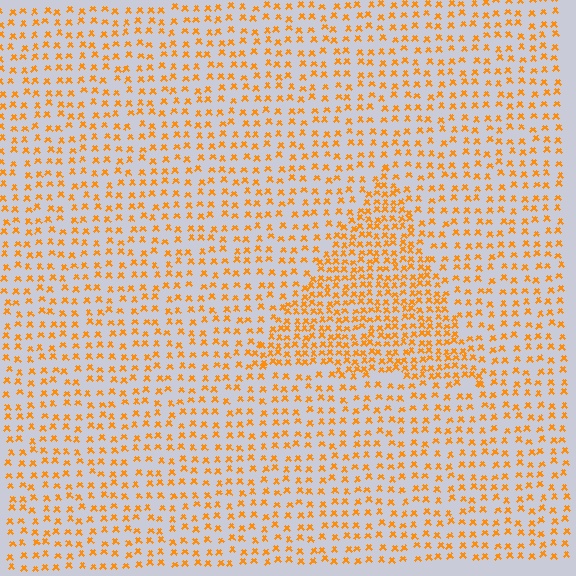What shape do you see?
I see a triangle.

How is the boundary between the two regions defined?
The boundary is defined by a change in element density (approximately 1.9x ratio). All elements are the same color, size, and shape.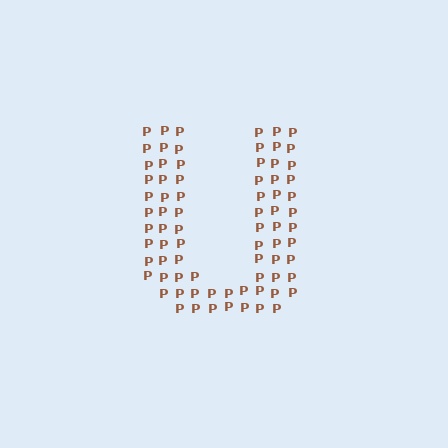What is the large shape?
The large shape is the letter U.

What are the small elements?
The small elements are letter P's.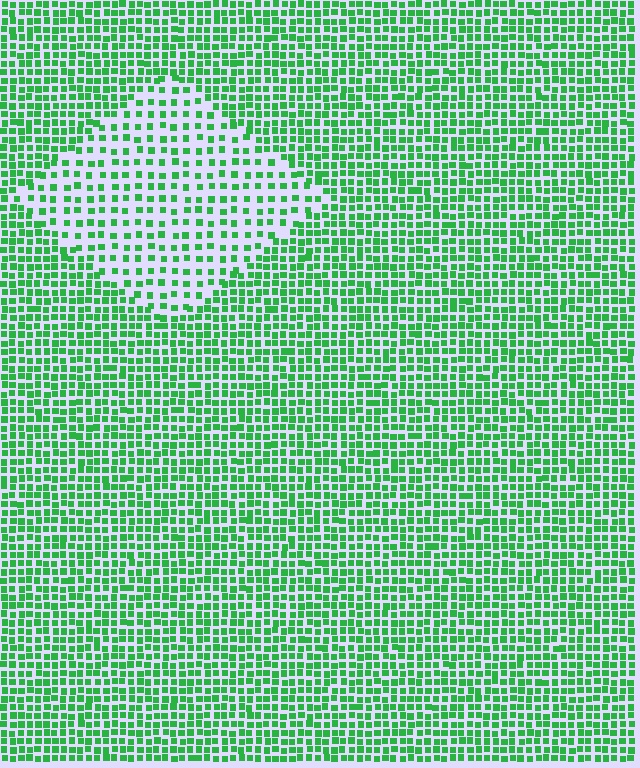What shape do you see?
I see a diamond.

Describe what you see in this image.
The image contains small green elements arranged at two different densities. A diamond-shaped region is visible where the elements are less densely packed than the surrounding area.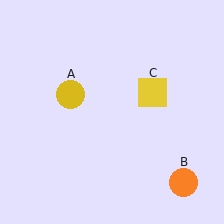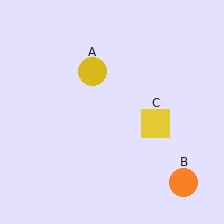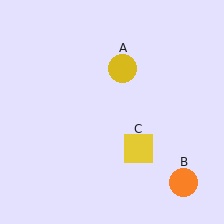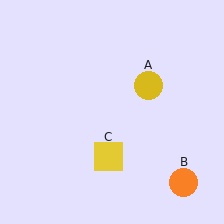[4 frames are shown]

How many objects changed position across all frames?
2 objects changed position: yellow circle (object A), yellow square (object C).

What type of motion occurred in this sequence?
The yellow circle (object A), yellow square (object C) rotated clockwise around the center of the scene.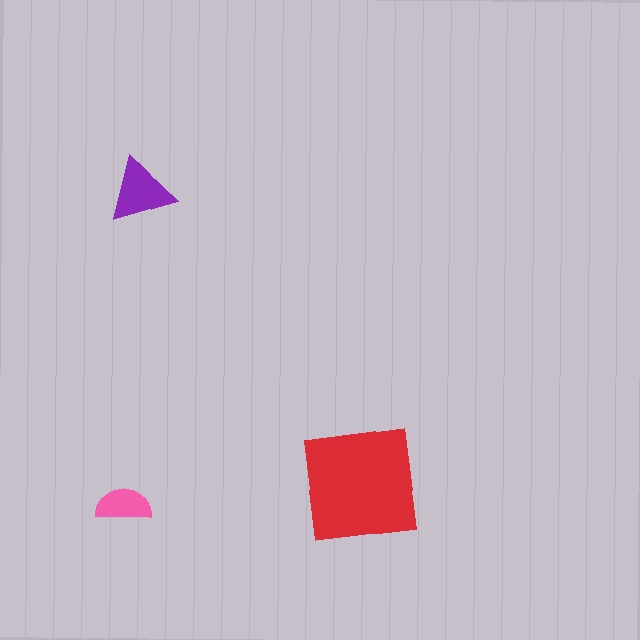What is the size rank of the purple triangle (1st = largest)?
2nd.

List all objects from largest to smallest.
The red square, the purple triangle, the pink semicircle.